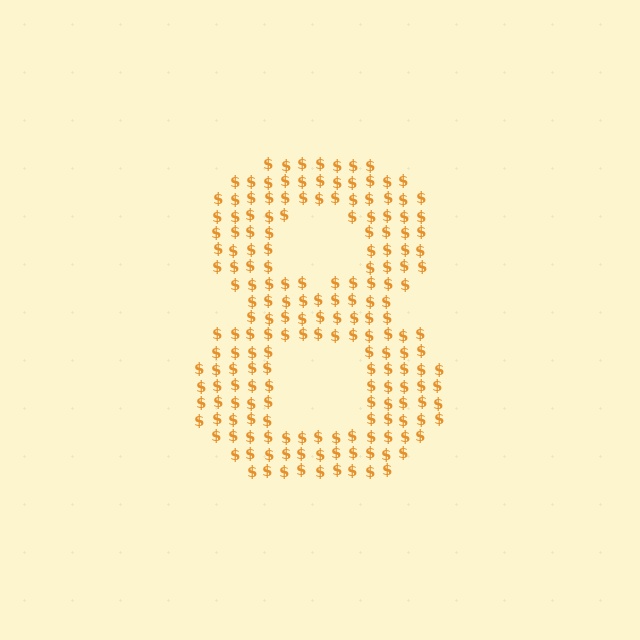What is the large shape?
The large shape is the digit 8.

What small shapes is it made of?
It is made of small dollar signs.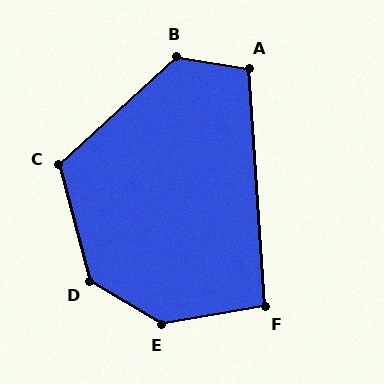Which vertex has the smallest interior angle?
F, at approximately 96 degrees.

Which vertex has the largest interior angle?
E, at approximately 139 degrees.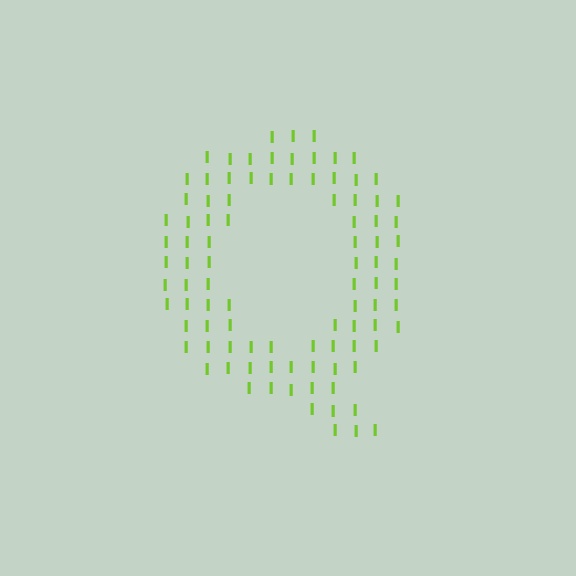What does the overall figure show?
The overall figure shows the letter Q.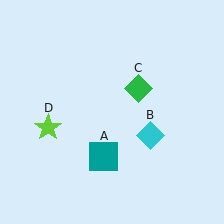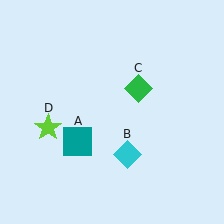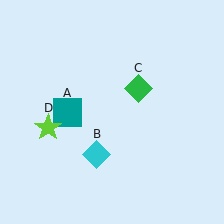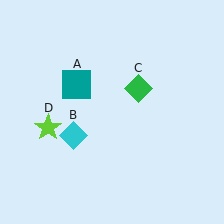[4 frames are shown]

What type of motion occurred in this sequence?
The teal square (object A), cyan diamond (object B) rotated clockwise around the center of the scene.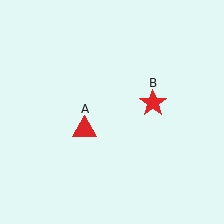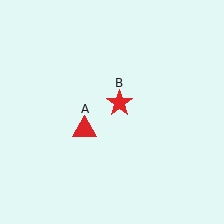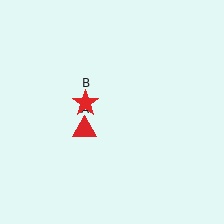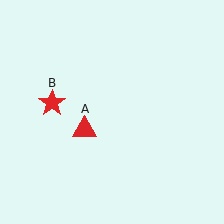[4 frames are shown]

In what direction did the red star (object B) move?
The red star (object B) moved left.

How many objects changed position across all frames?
1 object changed position: red star (object B).